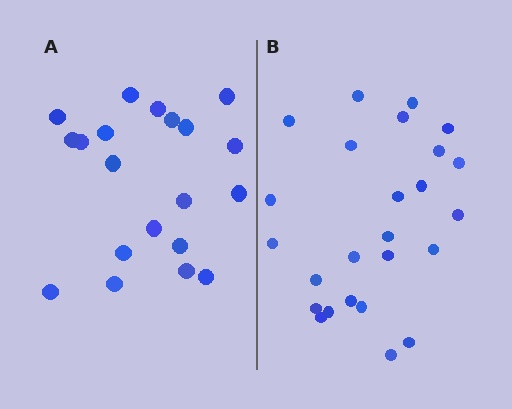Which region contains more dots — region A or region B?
Region B (the right region) has more dots.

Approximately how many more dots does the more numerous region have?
Region B has about 5 more dots than region A.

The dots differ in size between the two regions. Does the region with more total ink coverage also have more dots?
No. Region A has more total ink coverage because its dots are larger, but region B actually contains more individual dots. Total area can be misleading — the number of items is what matters here.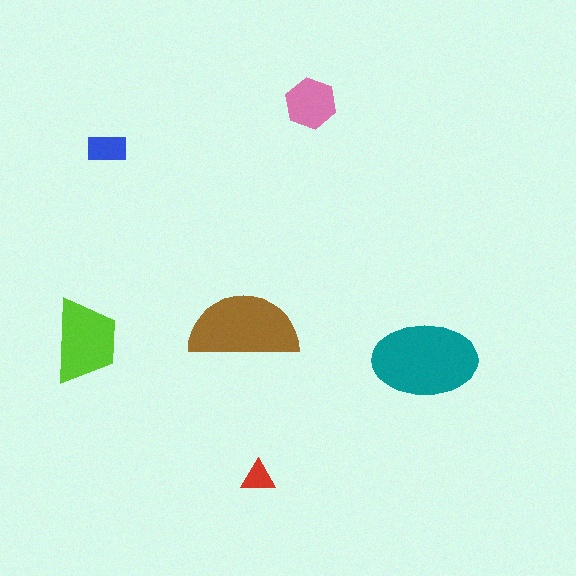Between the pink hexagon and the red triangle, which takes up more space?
The pink hexagon.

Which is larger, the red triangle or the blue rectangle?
The blue rectangle.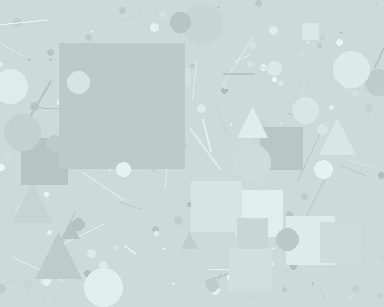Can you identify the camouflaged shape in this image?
The camouflaged shape is a square.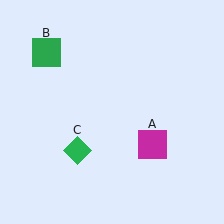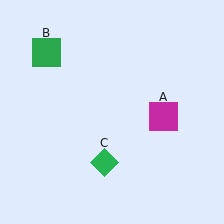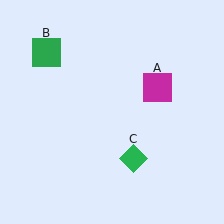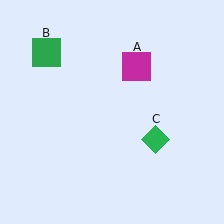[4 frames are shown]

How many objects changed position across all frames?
2 objects changed position: magenta square (object A), green diamond (object C).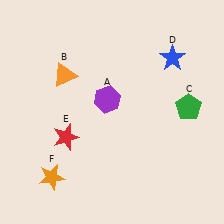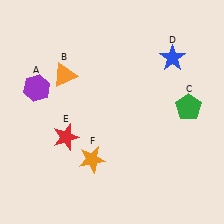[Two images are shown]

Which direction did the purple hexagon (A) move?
The purple hexagon (A) moved left.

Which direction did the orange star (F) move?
The orange star (F) moved right.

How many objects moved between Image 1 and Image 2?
2 objects moved between the two images.